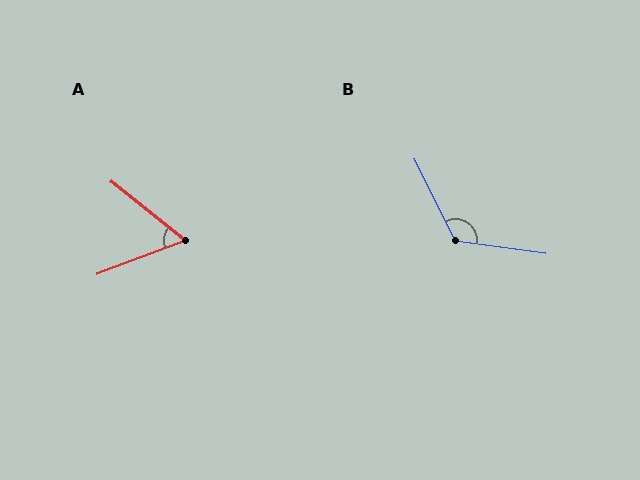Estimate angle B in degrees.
Approximately 125 degrees.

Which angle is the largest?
B, at approximately 125 degrees.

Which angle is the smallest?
A, at approximately 59 degrees.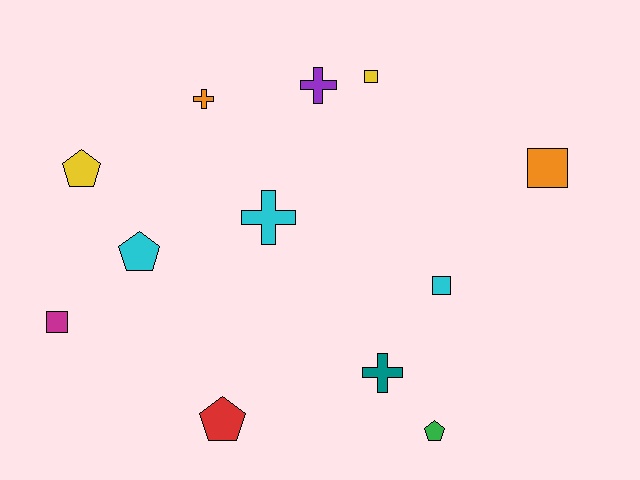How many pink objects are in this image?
There are no pink objects.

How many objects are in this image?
There are 12 objects.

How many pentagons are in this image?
There are 4 pentagons.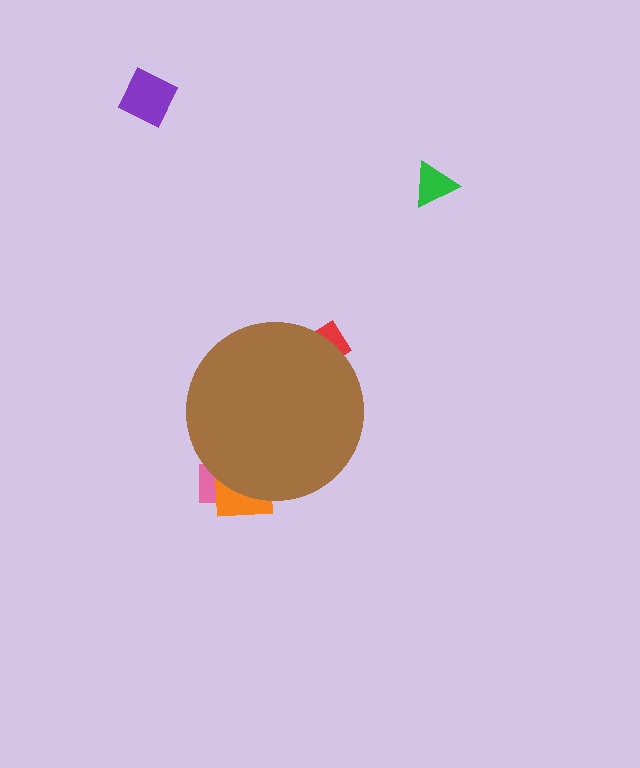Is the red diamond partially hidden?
Yes, the red diamond is partially hidden behind the brown circle.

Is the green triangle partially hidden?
No, the green triangle is fully visible.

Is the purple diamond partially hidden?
No, the purple diamond is fully visible.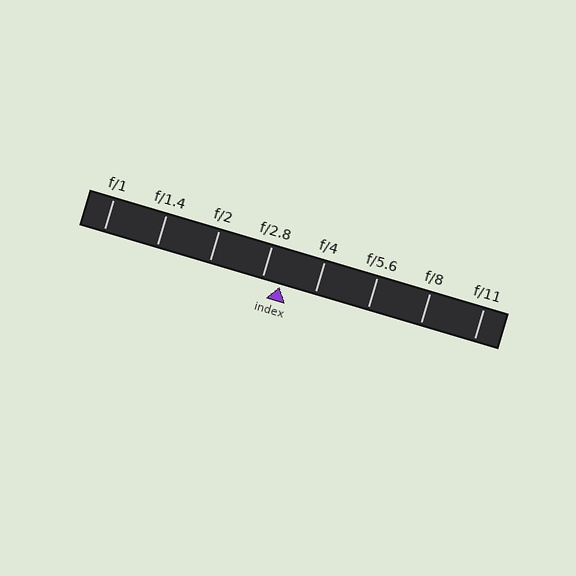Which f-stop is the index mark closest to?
The index mark is closest to f/2.8.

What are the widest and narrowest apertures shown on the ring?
The widest aperture shown is f/1 and the narrowest is f/11.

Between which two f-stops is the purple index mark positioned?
The index mark is between f/2.8 and f/4.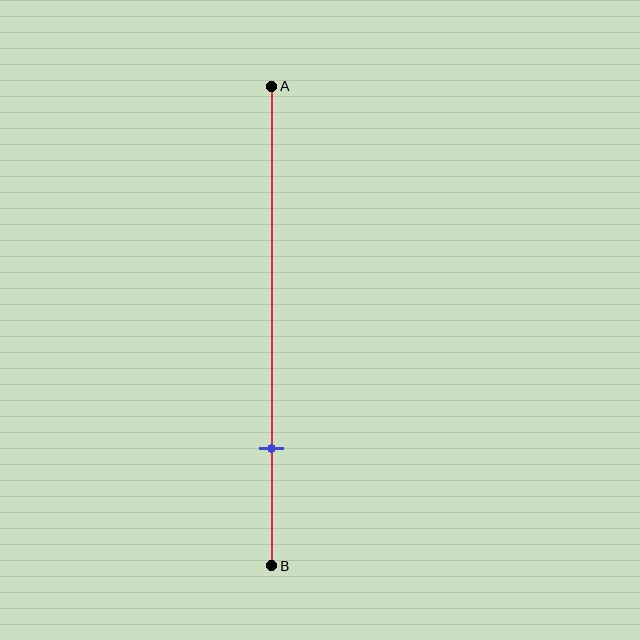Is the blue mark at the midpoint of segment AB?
No, the mark is at about 75% from A, not at the 50% midpoint.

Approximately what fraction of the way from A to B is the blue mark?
The blue mark is approximately 75% of the way from A to B.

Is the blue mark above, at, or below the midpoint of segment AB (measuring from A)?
The blue mark is below the midpoint of segment AB.